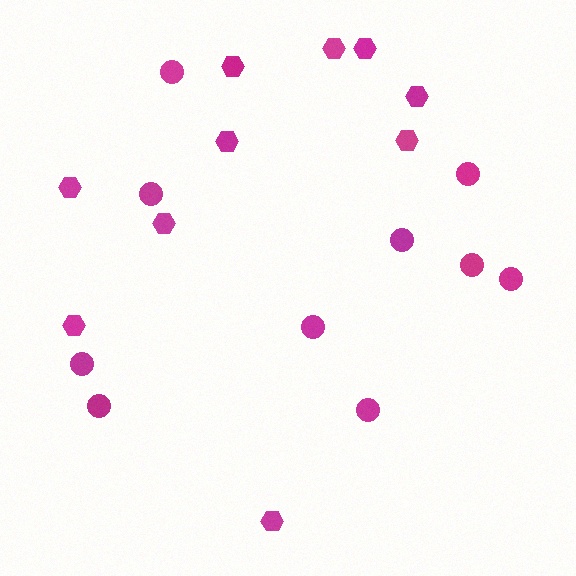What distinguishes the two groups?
There are 2 groups: one group of circles (10) and one group of hexagons (10).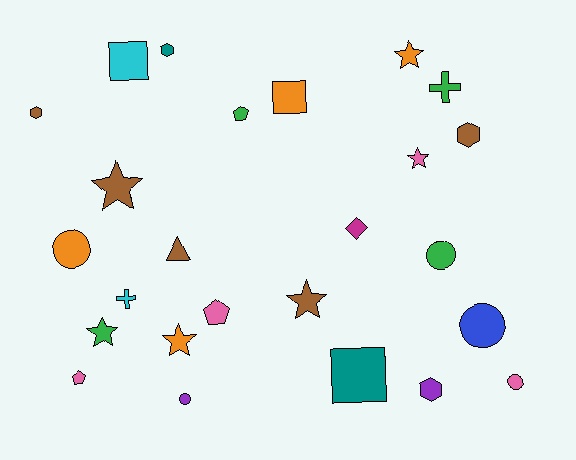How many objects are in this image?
There are 25 objects.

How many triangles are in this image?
There is 1 triangle.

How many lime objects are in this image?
There are no lime objects.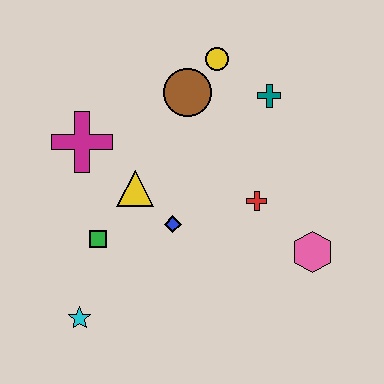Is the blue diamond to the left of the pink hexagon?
Yes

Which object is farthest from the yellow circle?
The cyan star is farthest from the yellow circle.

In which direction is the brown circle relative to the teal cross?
The brown circle is to the left of the teal cross.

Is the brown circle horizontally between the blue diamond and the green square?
No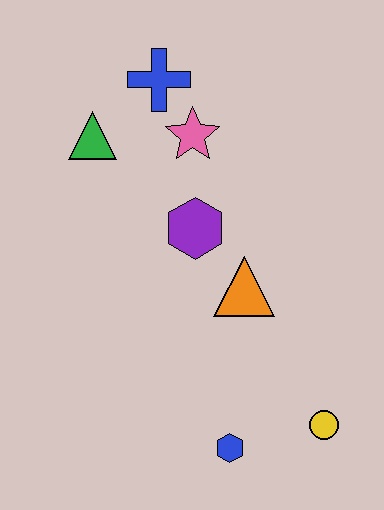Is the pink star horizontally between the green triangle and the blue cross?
No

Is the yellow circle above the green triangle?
No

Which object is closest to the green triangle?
The blue cross is closest to the green triangle.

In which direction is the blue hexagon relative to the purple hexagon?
The blue hexagon is below the purple hexagon.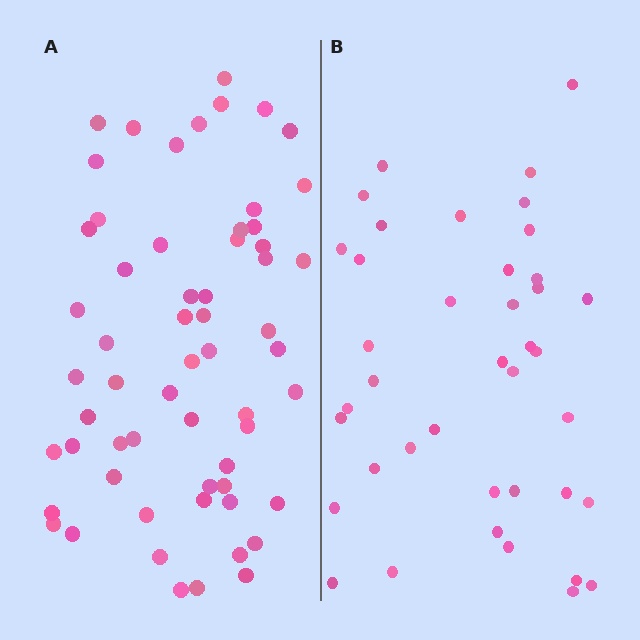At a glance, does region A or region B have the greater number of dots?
Region A (the left region) has more dots.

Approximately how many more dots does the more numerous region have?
Region A has approximately 20 more dots than region B.